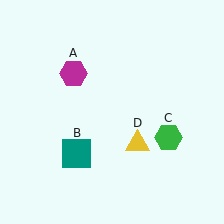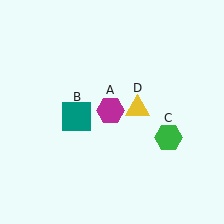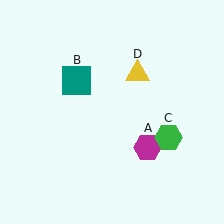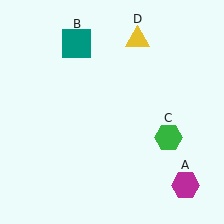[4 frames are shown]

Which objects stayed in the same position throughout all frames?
Green hexagon (object C) remained stationary.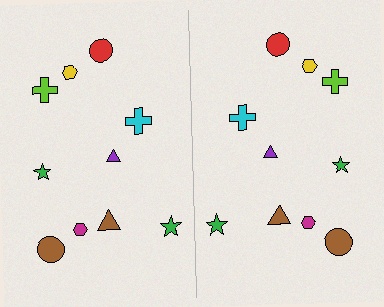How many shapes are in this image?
There are 20 shapes in this image.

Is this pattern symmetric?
Yes, this pattern has bilateral (reflection) symmetry.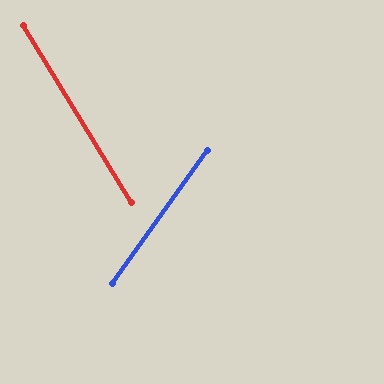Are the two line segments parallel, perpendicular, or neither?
Neither parallel nor perpendicular — they differ by about 67°.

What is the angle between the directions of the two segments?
Approximately 67 degrees.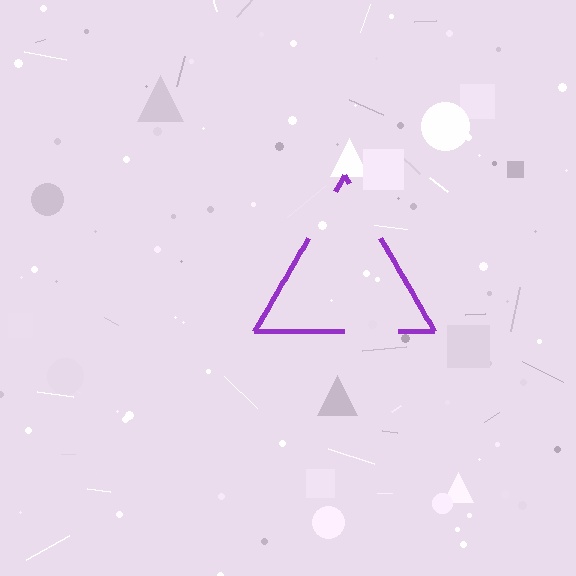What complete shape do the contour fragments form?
The contour fragments form a triangle.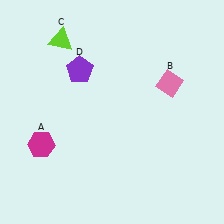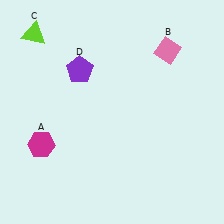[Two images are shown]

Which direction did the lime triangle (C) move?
The lime triangle (C) moved left.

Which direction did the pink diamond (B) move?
The pink diamond (B) moved up.